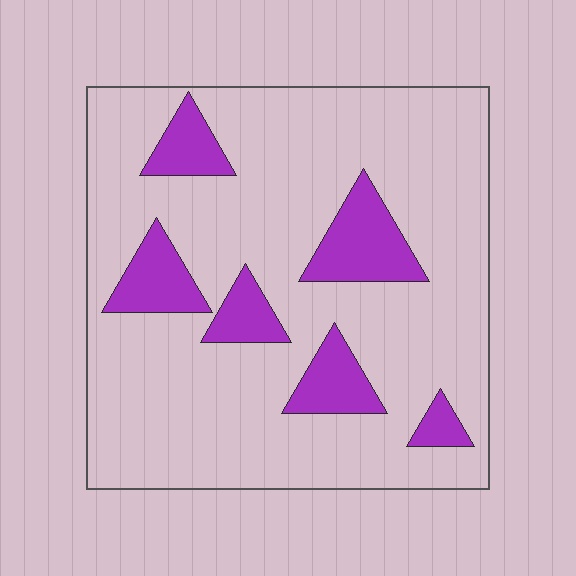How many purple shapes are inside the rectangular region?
6.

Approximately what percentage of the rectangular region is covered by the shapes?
Approximately 15%.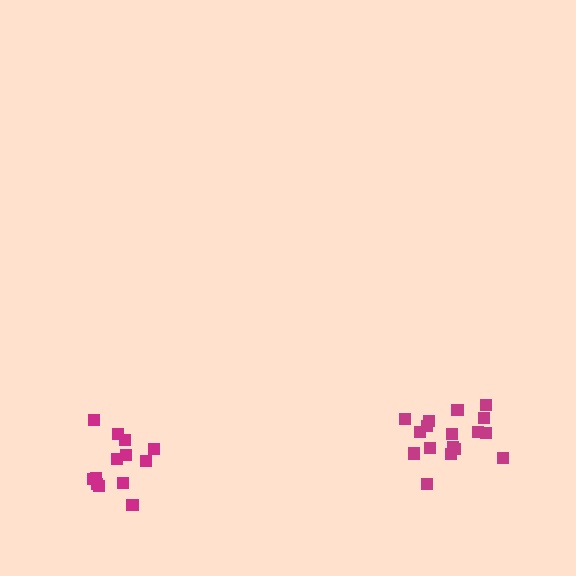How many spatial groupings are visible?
There are 2 spatial groupings.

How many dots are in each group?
Group 1: 17 dots, Group 2: 13 dots (30 total).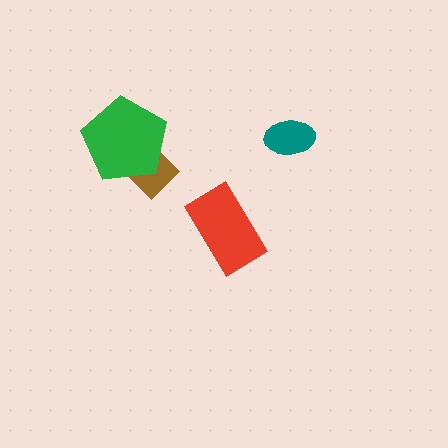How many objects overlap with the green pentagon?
1 object overlaps with the green pentagon.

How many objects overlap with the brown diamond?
1 object overlaps with the brown diamond.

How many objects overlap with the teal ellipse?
0 objects overlap with the teal ellipse.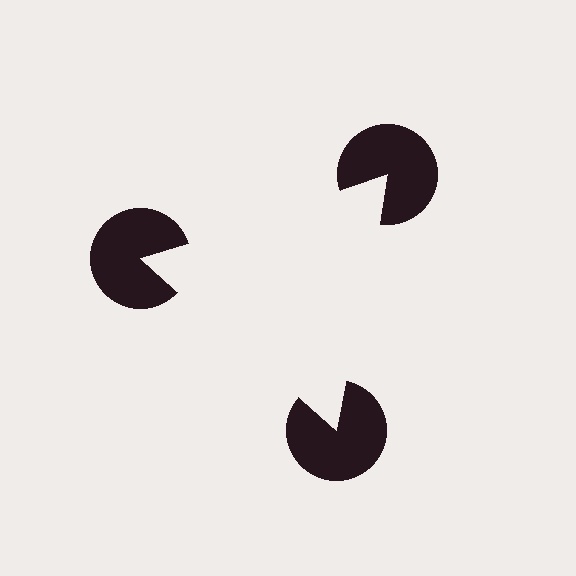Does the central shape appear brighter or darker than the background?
It typically appears slightly brighter than the background, even though no actual brightness change is drawn.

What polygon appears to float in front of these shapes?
An illusory triangle — its edges are inferred from the aligned wedge cuts in the pac-man discs, not physically drawn.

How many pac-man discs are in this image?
There are 3 — one at each vertex of the illusory triangle.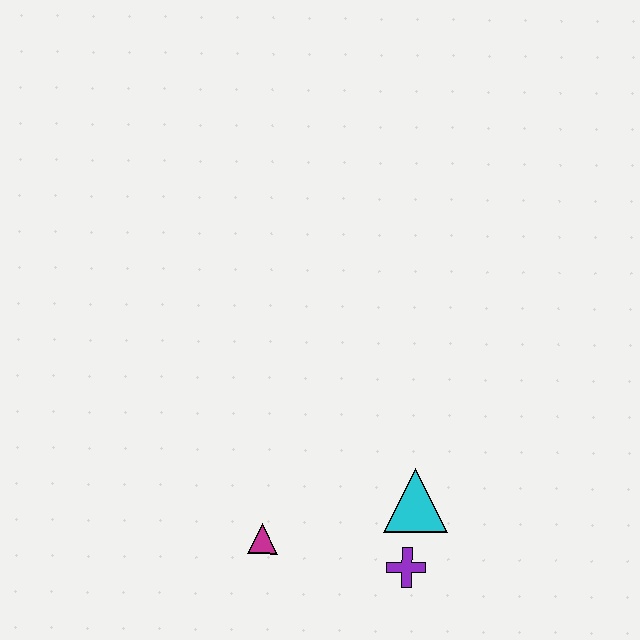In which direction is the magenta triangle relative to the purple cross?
The magenta triangle is to the left of the purple cross.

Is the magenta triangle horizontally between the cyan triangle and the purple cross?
No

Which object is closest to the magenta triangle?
The purple cross is closest to the magenta triangle.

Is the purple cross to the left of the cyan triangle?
Yes